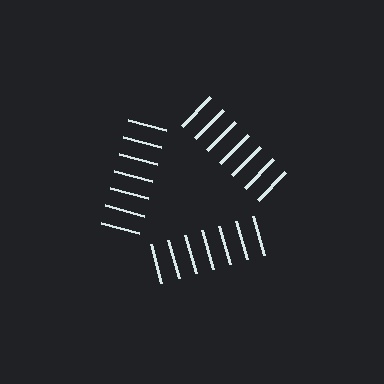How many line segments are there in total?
21 — 7 along each of the 3 edges.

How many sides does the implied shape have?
3 sides — the line-ends trace a triangle.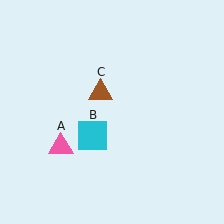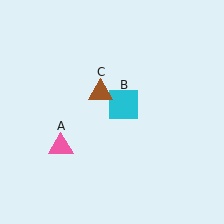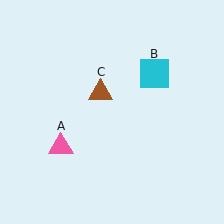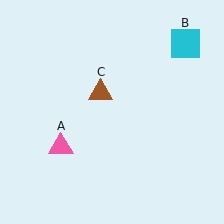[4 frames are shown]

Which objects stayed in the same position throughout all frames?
Pink triangle (object A) and brown triangle (object C) remained stationary.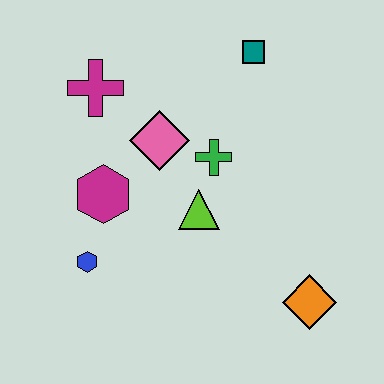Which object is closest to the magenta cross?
The pink diamond is closest to the magenta cross.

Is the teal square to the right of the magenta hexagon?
Yes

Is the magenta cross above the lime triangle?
Yes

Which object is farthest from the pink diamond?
The orange diamond is farthest from the pink diamond.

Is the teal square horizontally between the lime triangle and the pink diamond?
No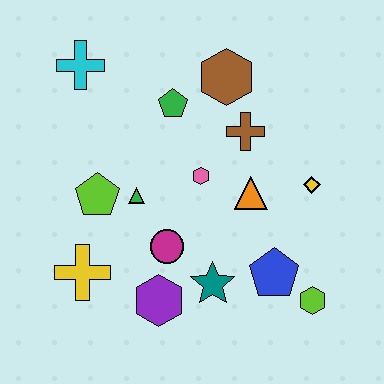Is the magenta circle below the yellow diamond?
Yes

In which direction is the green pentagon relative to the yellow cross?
The green pentagon is above the yellow cross.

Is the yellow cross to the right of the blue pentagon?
No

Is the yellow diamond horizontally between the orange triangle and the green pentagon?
No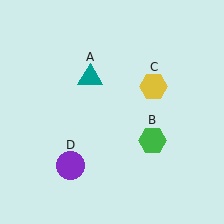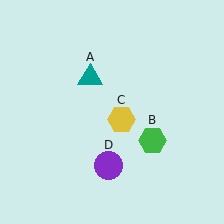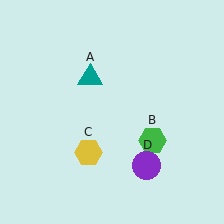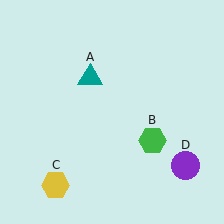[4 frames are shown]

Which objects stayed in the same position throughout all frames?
Teal triangle (object A) and green hexagon (object B) remained stationary.